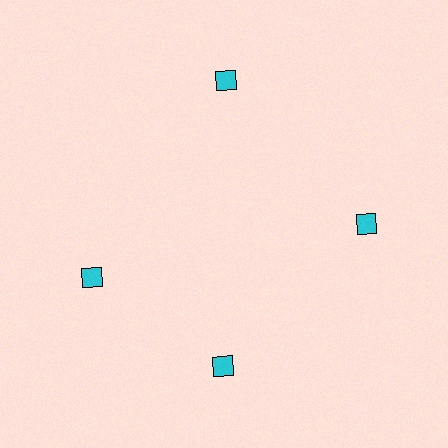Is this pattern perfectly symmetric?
No. The 4 cyan diamonds are arranged in a ring, but one element near the 9 o'clock position is rotated out of alignment along the ring, breaking the 4-fold rotational symmetry.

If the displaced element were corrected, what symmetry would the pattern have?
It would have 4-fold rotational symmetry — the pattern would map onto itself every 90 degrees.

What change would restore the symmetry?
The symmetry would be restored by rotating it back into even spacing with its neighbors so that all 4 diamonds sit at equal angles and equal distance from the center.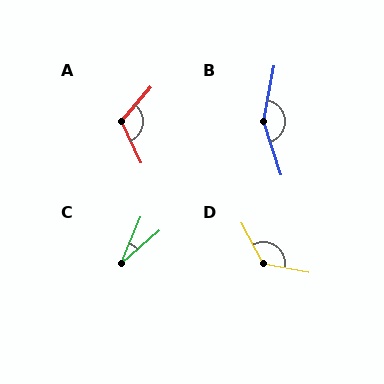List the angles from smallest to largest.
C (26°), A (114°), D (128°), B (151°).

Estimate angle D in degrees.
Approximately 128 degrees.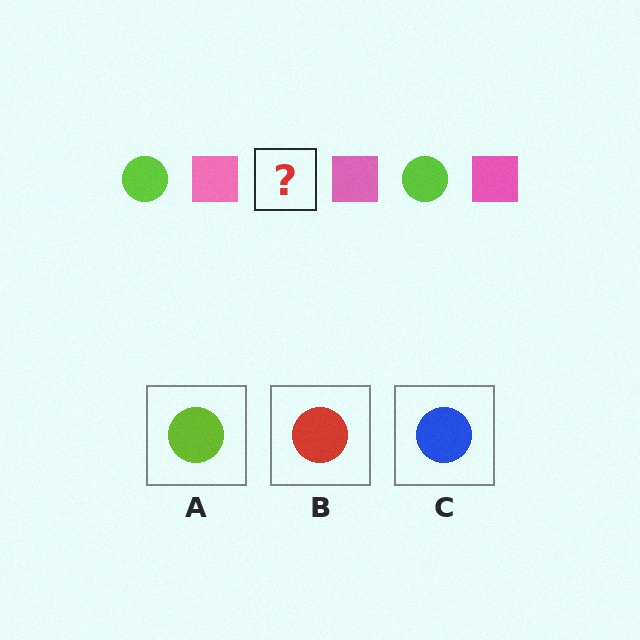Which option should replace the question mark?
Option A.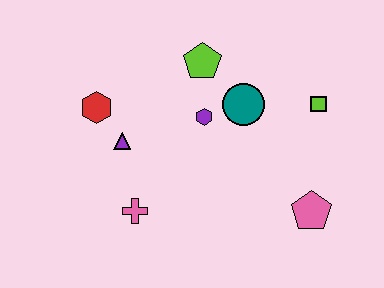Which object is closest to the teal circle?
The purple hexagon is closest to the teal circle.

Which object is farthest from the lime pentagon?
The pink pentagon is farthest from the lime pentagon.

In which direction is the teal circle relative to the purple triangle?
The teal circle is to the right of the purple triangle.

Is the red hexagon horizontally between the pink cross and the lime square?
No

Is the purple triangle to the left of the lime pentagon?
Yes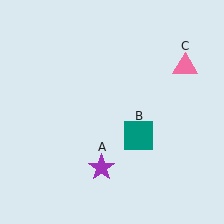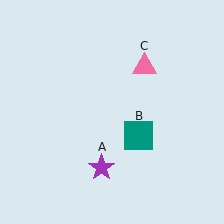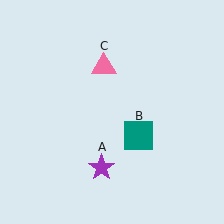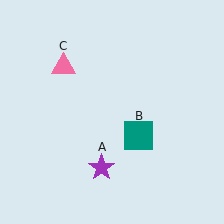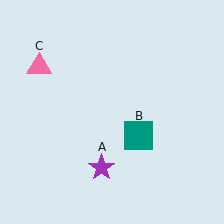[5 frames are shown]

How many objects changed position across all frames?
1 object changed position: pink triangle (object C).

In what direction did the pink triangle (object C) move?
The pink triangle (object C) moved left.